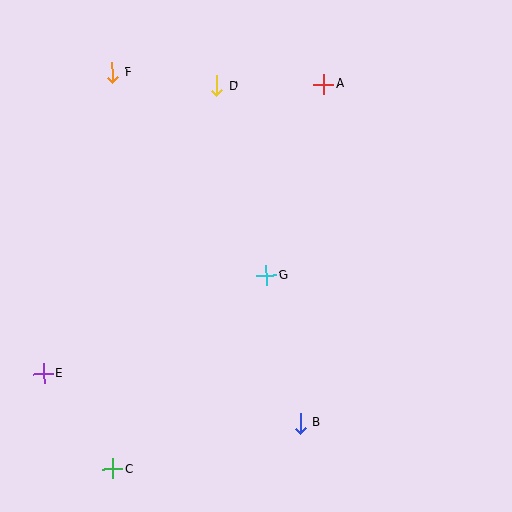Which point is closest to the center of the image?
Point G at (266, 276) is closest to the center.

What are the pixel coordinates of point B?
Point B is at (300, 423).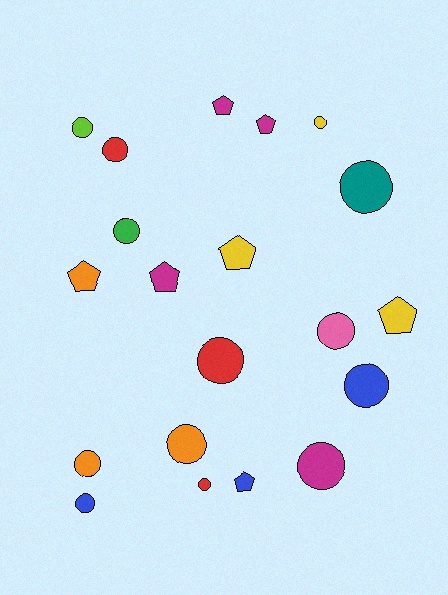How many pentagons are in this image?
There are 7 pentagons.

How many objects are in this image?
There are 20 objects.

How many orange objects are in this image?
There are 3 orange objects.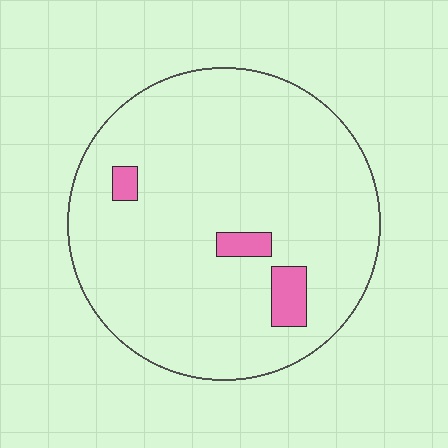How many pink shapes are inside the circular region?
3.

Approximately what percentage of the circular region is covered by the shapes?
Approximately 5%.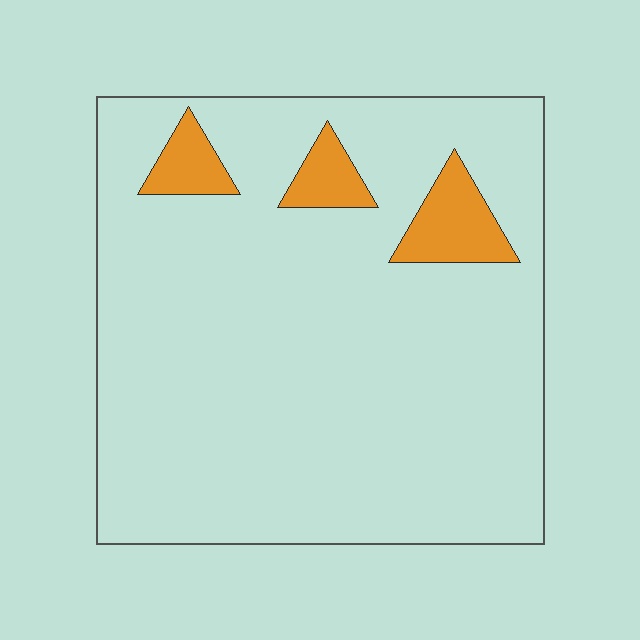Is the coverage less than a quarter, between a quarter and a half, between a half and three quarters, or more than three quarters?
Less than a quarter.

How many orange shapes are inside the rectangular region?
3.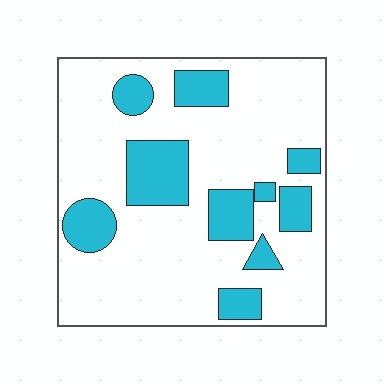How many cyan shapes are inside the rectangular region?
10.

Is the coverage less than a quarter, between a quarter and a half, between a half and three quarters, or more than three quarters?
Less than a quarter.